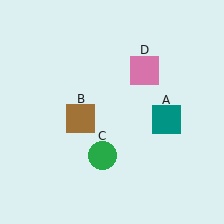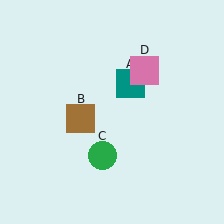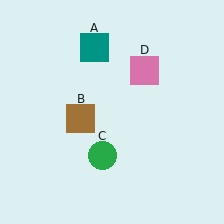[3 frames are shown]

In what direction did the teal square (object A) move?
The teal square (object A) moved up and to the left.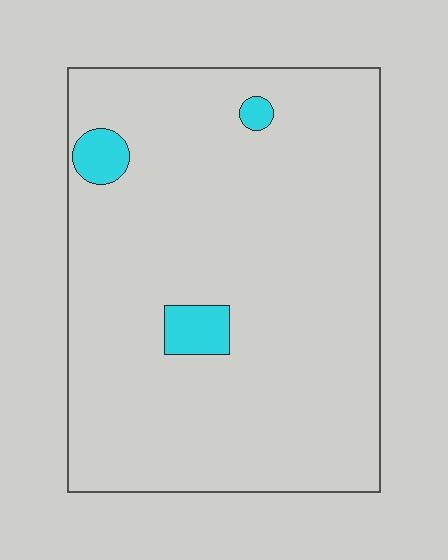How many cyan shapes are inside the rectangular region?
3.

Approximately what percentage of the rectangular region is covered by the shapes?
Approximately 5%.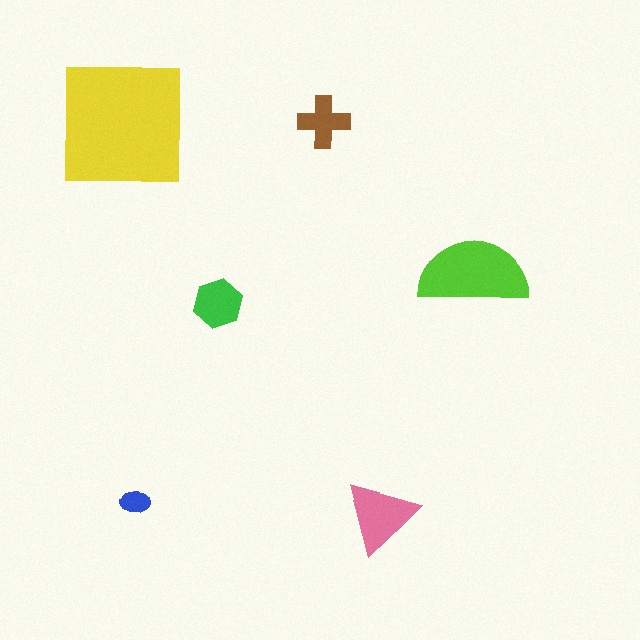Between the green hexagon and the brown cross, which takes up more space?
The green hexagon.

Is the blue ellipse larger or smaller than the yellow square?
Smaller.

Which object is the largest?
The yellow square.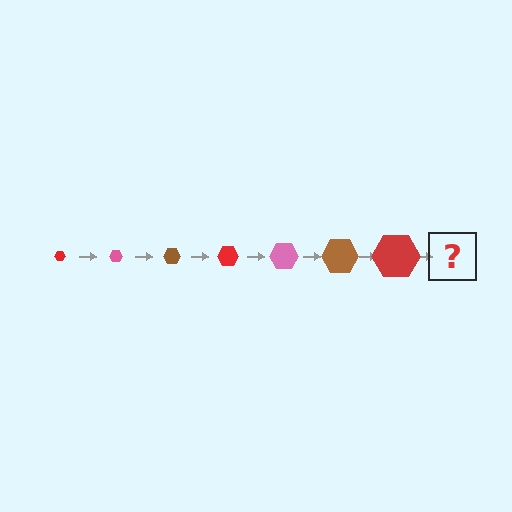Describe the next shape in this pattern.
It should be a pink hexagon, larger than the previous one.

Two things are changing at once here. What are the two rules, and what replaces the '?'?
The two rules are that the hexagon grows larger each step and the color cycles through red, pink, and brown. The '?' should be a pink hexagon, larger than the previous one.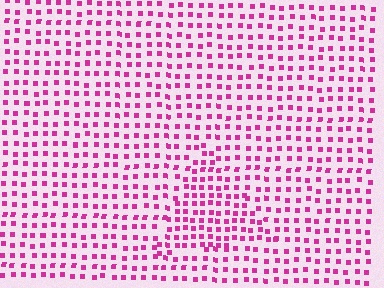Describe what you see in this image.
The image contains small magenta elements arranged at two different densities. A triangle-shaped region is visible where the elements are more densely packed than the surrounding area.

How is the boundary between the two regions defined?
The boundary is defined by a change in element density (approximately 1.5x ratio). All elements are the same color, size, and shape.